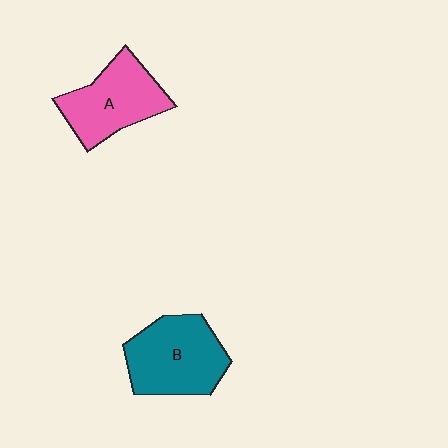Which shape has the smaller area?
Shape A (pink).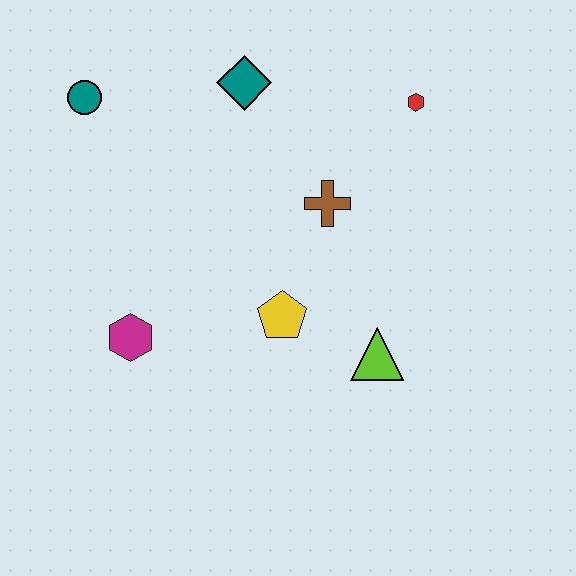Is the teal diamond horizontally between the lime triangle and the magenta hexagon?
Yes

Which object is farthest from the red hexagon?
The magenta hexagon is farthest from the red hexagon.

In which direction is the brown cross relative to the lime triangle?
The brown cross is above the lime triangle.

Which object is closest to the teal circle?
The teal diamond is closest to the teal circle.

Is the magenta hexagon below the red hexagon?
Yes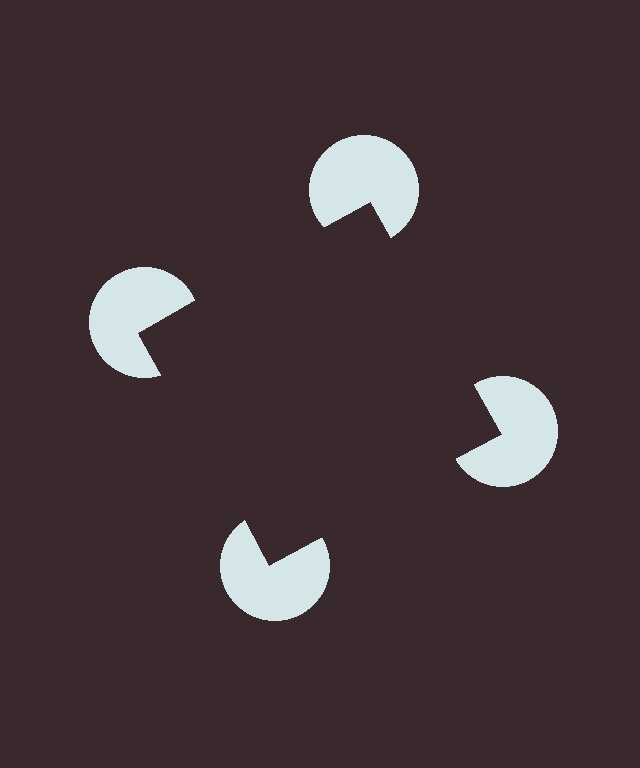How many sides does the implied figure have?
4 sides.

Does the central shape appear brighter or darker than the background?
It typically appears slightly darker than the background, even though no actual brightness change is drawn.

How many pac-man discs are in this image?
There are 4 — one at each vertex of the illusory square.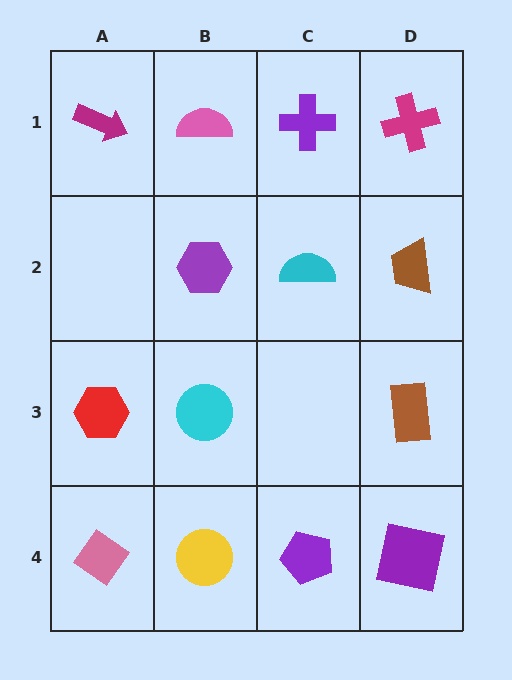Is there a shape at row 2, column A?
No, that cell is empty.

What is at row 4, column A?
A pink diamond.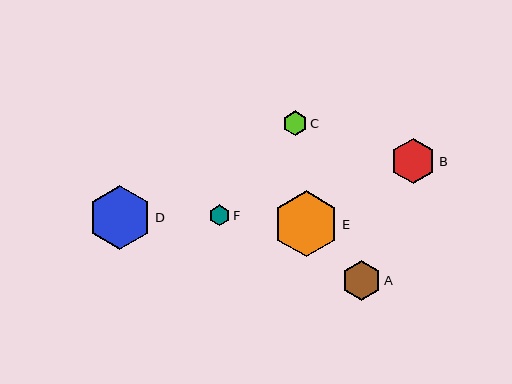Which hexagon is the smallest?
Hexagon F is the smallest with a size of approximately 21 pixels.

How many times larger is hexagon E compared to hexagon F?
Hexagon E is approximately 3.1 times the size of hexagon F.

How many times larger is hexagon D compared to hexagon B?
Hexagon D is approximately 1.4 times the size of hexagon B.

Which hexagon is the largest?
Hexagon E is the largest with a size of approximately 66 pixels.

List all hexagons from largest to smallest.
From largest to smallest: E, D, B, A, C, F.